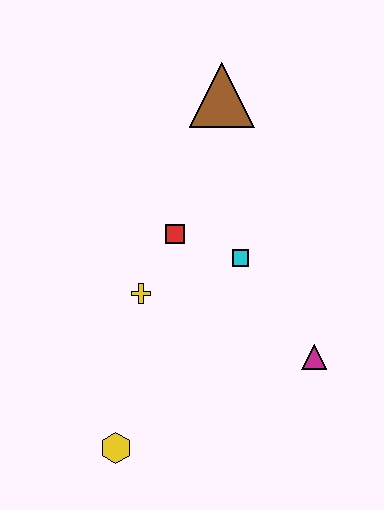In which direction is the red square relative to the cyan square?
The red square is to the left of the cyan square.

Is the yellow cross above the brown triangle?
No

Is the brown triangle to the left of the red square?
No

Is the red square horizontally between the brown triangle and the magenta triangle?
No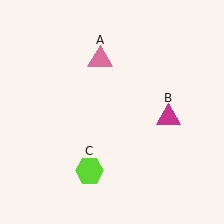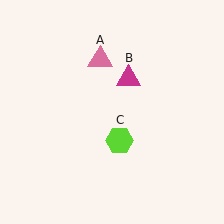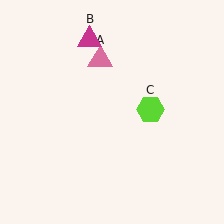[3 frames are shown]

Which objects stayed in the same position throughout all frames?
Pink triangle (object A) remained stationary.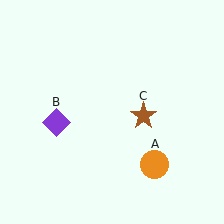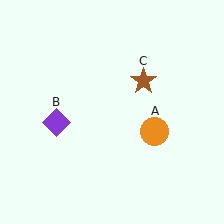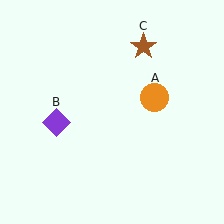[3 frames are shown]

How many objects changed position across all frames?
2 objects changed position: orange circle (object A), brown star (object C).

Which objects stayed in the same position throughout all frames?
Purple diamond (object B) remained stationary.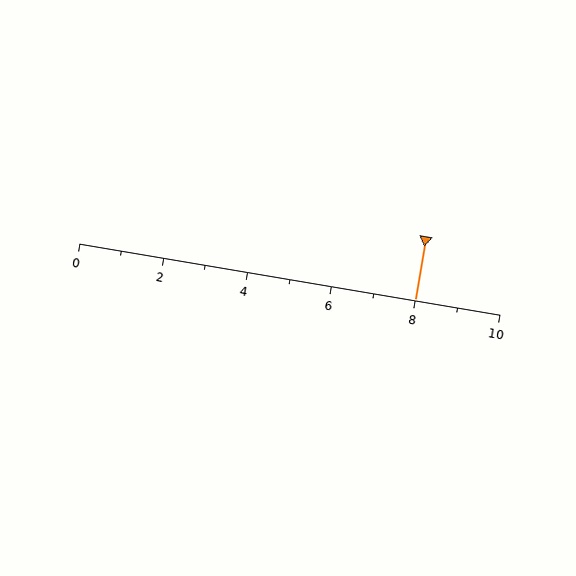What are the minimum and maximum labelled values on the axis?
The axis runs from 0 to 10.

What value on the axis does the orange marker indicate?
The marker indicates approximately 8.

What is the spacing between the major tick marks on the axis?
The major ticks are spaced 2 apart.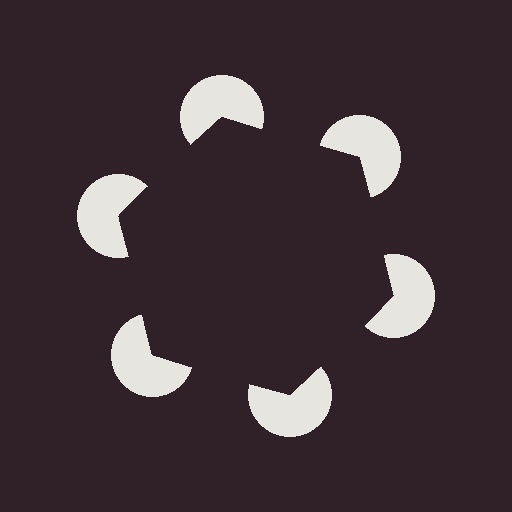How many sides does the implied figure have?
6 sides.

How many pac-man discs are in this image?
There are 6 — one at each vertex of the illusory hexagon.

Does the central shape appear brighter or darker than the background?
It typically appears slightly darker than the background, even though no actual brightness change is drawn.